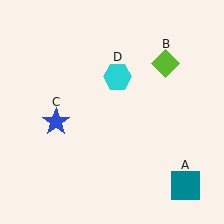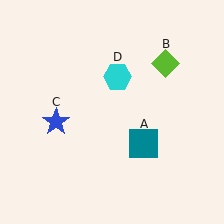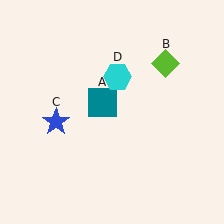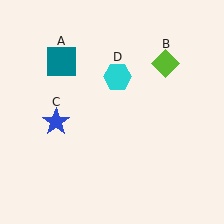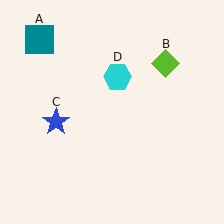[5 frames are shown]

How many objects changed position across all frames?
1 object changed position: teal square (object A).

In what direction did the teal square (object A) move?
The teal square (object A) moved up and to the left.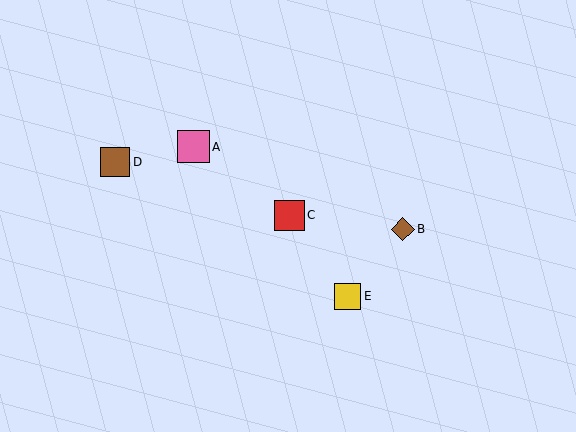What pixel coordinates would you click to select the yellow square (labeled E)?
Click at (348, 296) to select the yellow square E.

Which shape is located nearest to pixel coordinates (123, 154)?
The brown square (labeled D) at (115, 162) is nearest to that location.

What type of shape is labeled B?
Shape B is a brown diamond.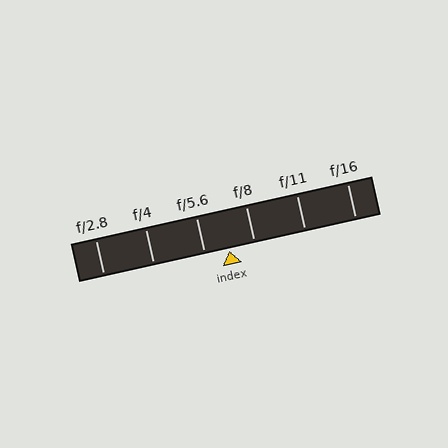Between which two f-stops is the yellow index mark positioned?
The index mark is between f/5.6 and f/8.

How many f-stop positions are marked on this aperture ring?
There are 6 f-stop positions marked.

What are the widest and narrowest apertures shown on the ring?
The widest aperture shown is f/2.8 and the narrowest is f/16.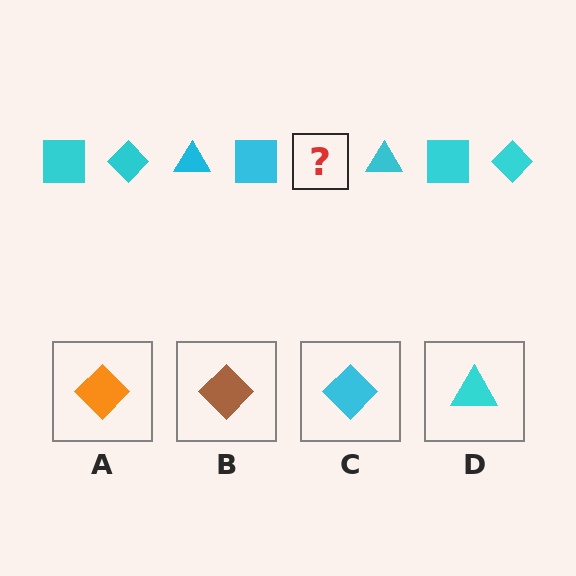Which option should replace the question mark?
Option C.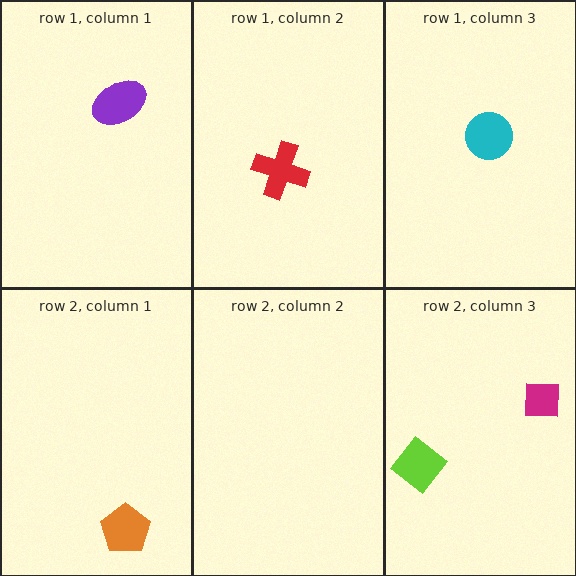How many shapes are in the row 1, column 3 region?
1.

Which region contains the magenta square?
The row 2, column 3 region.